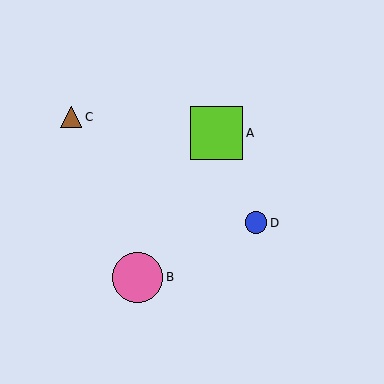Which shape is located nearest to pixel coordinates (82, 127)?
The brown triangle (labeled C) at (71, 117) is nearest to that location.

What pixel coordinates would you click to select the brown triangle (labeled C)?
Click at (71, 117) to select the brown triangle C.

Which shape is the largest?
The lime square (labeled A) is the largest.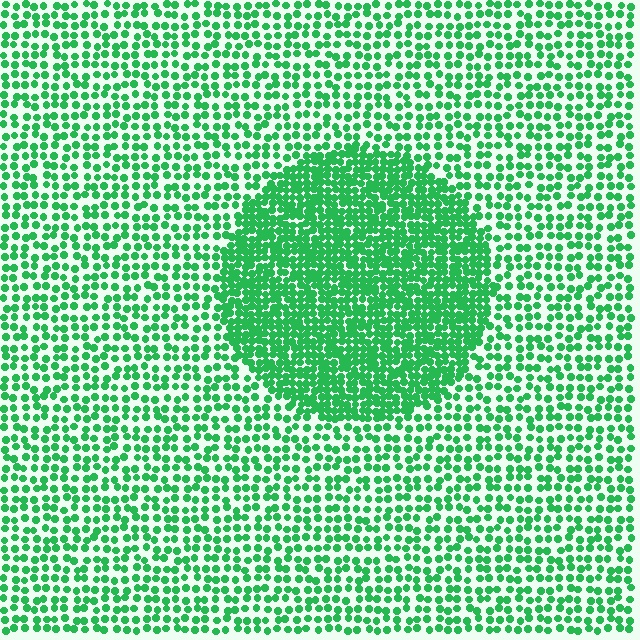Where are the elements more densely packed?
The elements are more densely packed inside the circle boundary.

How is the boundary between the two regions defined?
The boundary is defined by a change in element density (approximately 2.1x ratio). All elements are the same color, size, and shape.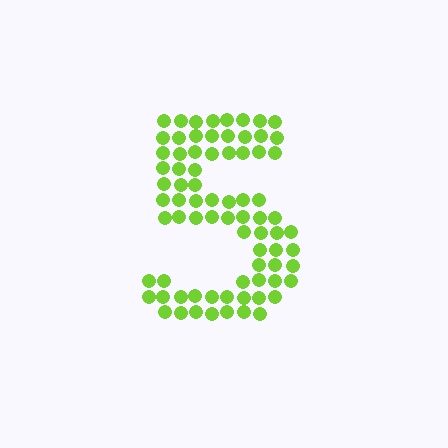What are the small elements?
The small elements are circles.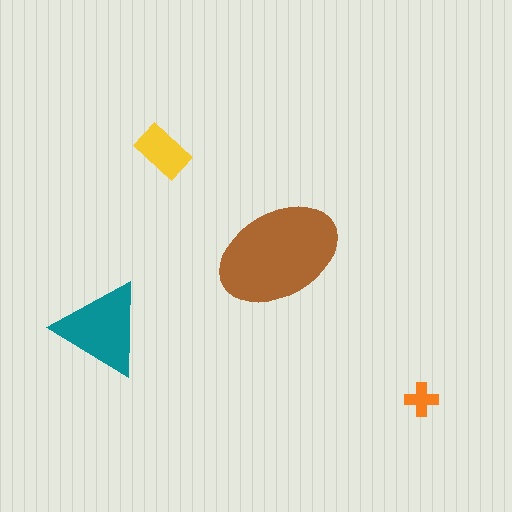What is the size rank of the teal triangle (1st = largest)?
2nd.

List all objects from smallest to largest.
The orange cross, the yellow rectangle, the teal triangle, the brown ellipse.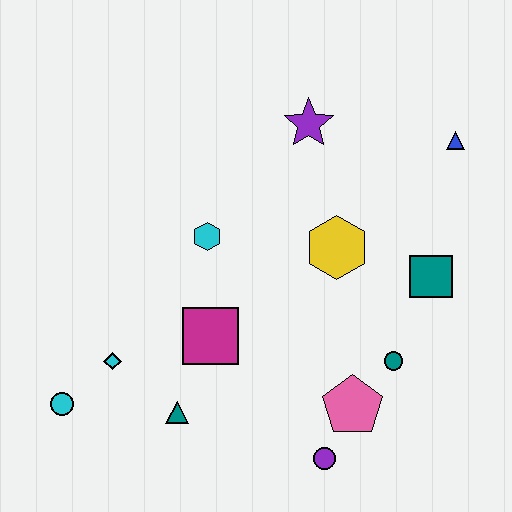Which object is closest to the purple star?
The yellow hexagon is closest to the purple star.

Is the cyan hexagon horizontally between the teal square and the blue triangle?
No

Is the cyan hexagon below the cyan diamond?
No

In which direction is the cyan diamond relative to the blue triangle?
The cyan diamond is to the left of the blue triangle.